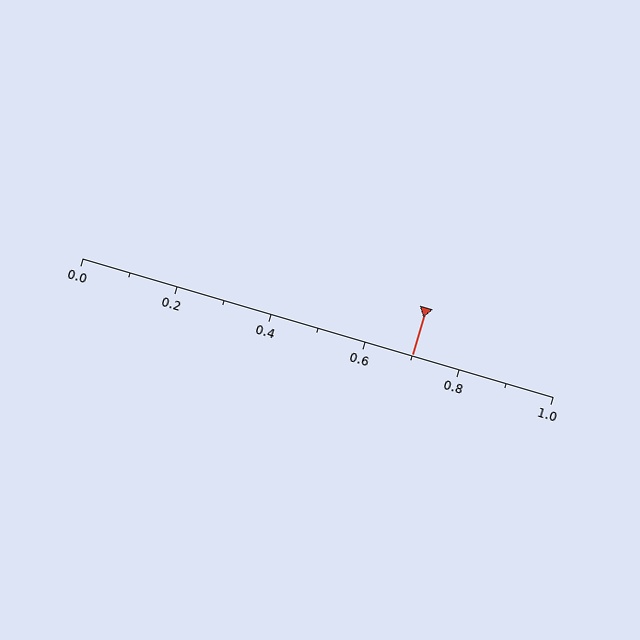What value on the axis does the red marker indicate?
The marker indicates approximately 0.7.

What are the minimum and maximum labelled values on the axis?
The axis runs from 0.0 to 1.0.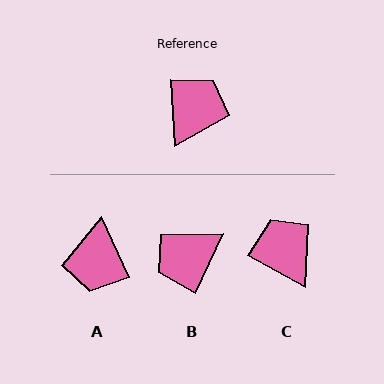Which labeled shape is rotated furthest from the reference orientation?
A, about 158 degrees away.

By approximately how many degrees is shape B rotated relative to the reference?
Approximately 151 degrees counter-clockwise.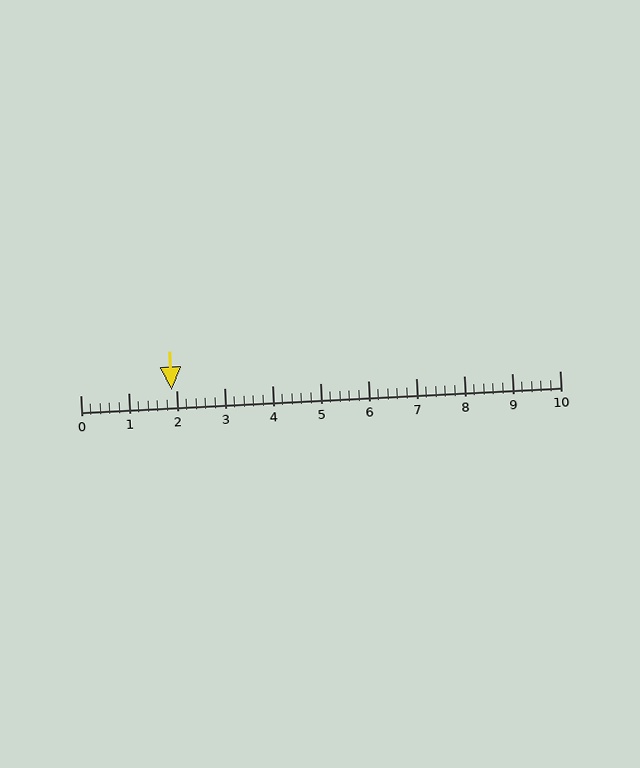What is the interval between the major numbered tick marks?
The major tick marks are spaced 1 units apart.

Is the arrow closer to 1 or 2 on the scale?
The arrow is closer to 2.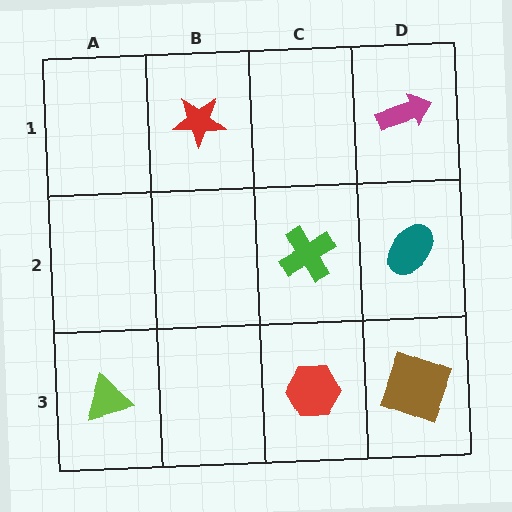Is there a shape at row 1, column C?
No, that cell is empty.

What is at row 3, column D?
A brown square.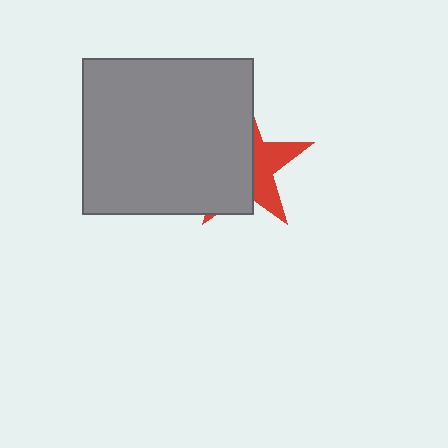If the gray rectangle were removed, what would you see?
You would see the complete red star.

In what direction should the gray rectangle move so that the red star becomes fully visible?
The gray rectangle should move left. That is the shortest direction to clear the overlap and leave the red star fully visible.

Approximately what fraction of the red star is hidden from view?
Roughly 61% of the red star is hidden behind the gray rectangle.